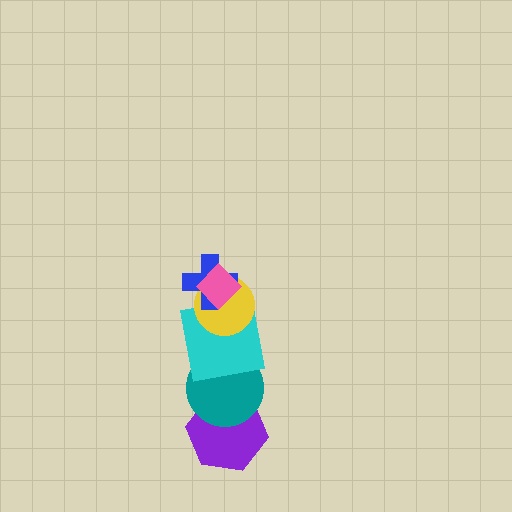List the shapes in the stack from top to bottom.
From top to bottom: the pink diamond, the blue cross, the yellow circle, the cyan square, the teal circle, the purple hexagon.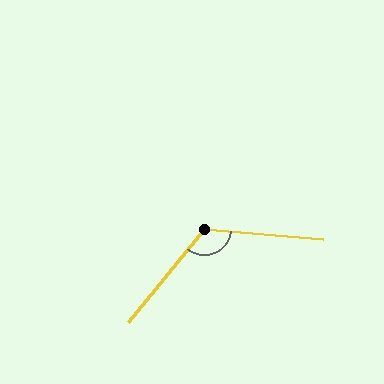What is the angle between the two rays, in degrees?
Approximately 124 degrees.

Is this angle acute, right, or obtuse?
It is obtuse.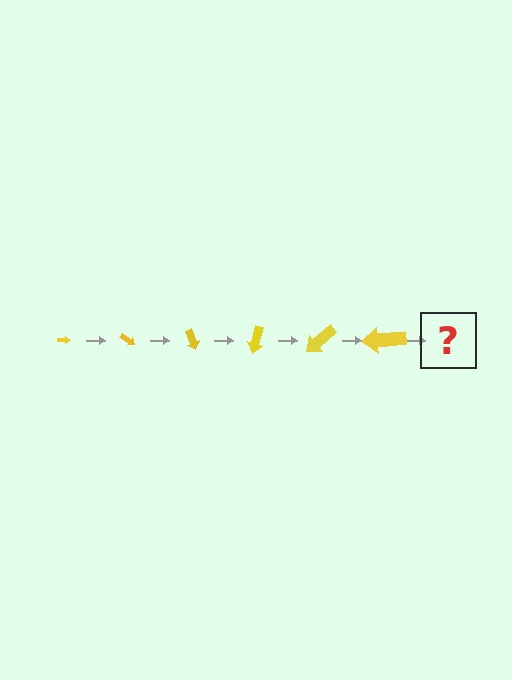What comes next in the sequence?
The next element should be an arrow, larger than the previous one and rotated 210 degrees from the start.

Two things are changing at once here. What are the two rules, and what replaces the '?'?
The two rules are that the arrow grows larger each step and it rotates 35 degrees each step. The '?' should be an arrow, larger than the previous one and rotated 210 degrees from the start.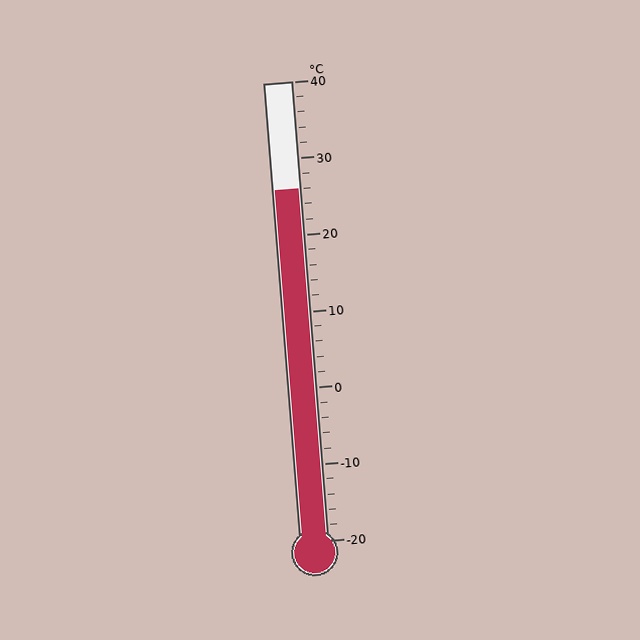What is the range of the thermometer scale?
The thermometer scale ranges from -20°C to 40°C.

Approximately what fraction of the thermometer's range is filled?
The thermometer is filled to approximately 75% of its range.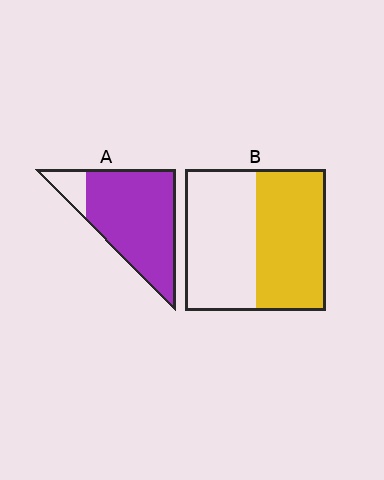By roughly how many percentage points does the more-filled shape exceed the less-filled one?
By roughly 35 percentage points (A over B).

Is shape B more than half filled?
Roughly half.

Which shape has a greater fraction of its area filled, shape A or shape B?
Shape A.